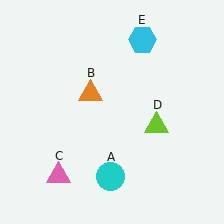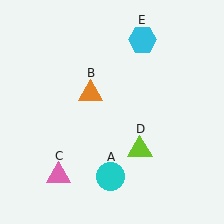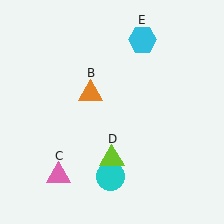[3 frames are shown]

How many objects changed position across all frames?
1 object changed position: lime triangle (object D).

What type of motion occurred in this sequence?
The lime triangle (object D) rotated clockwise around the center of the scene.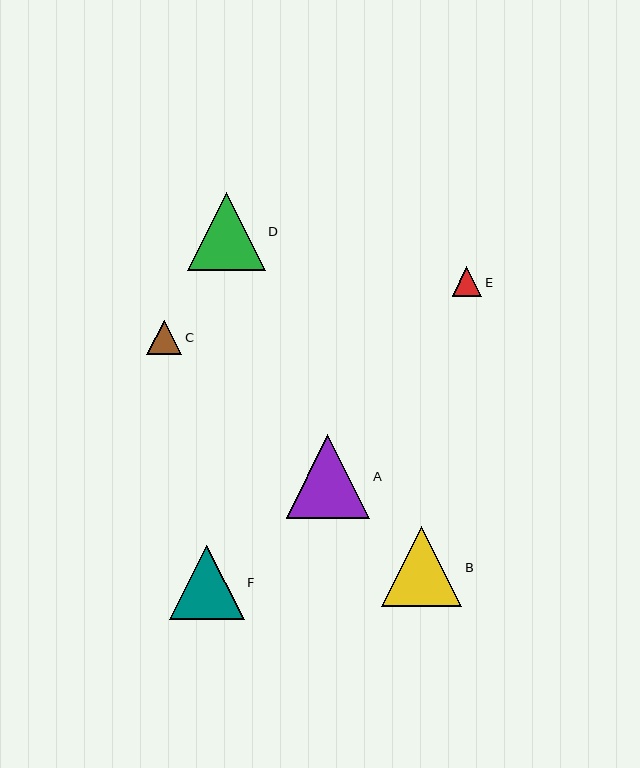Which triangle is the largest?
Triangle A is the largest with a size of approximately 84 pixels.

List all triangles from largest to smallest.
From largest to smallest: A, B, D, F, C, E.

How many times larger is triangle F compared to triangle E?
Triangle F is approximately 2.5 times the size of triangle E.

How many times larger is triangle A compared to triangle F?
Triangle A is approximately 1.1 times the size of triangle F.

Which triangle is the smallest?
Triangle E is the smallest with a size of approximately 30 pixels.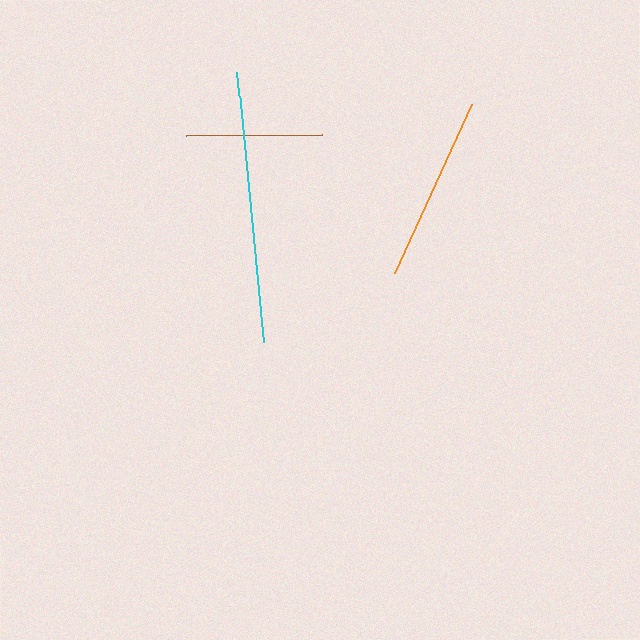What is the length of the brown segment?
The brown segment is approximately 137 pixels long.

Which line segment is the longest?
The cyan line is the longest at approximately 272 pixels.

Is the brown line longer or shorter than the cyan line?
The cyan line is longer than the brown line.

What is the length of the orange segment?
The orange segment is approximately 185 pixels long.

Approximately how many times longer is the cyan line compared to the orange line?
The cyan line is approximately 1.5 times the length of the orange line.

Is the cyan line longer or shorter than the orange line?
The cyan line is longer than the orange line.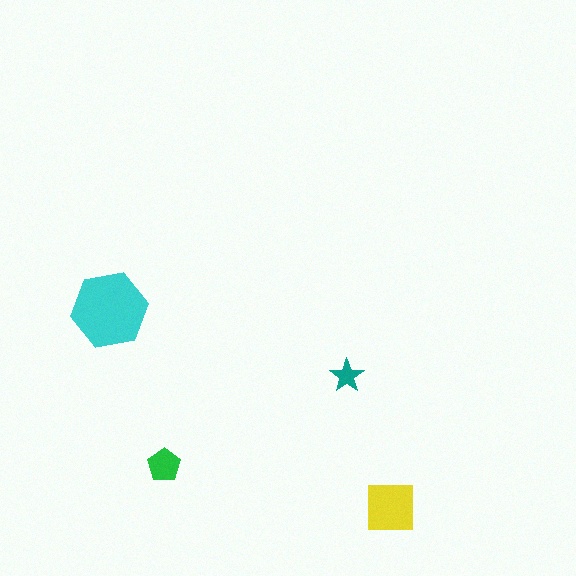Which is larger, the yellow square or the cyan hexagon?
The cyan hexagon.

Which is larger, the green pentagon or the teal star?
The green pentagon.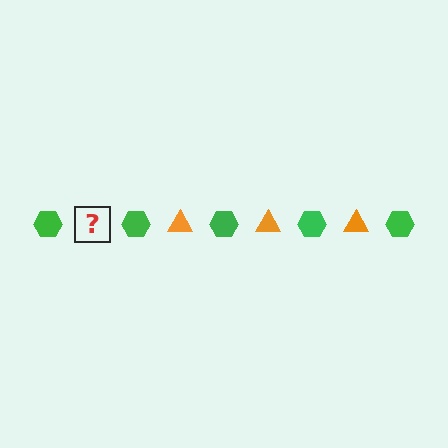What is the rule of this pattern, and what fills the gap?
The rule is that the pattern alternates between green hexagon and orange triangle. The gap should be filled with an orange triangle.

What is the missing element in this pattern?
The missing element is an orange triangle.